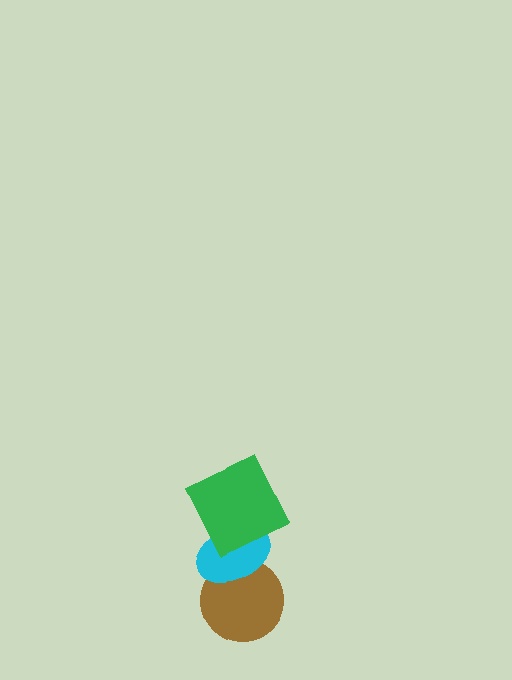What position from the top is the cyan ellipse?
The cyan ellipse is 2nd from the top.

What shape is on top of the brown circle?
The cyan ellipse is on top of the brown circle.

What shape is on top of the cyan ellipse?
The green square is on top of the cyan ellipse.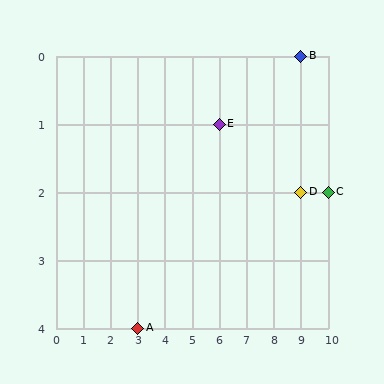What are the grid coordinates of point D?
Point D is at grid coordinates (9, 2).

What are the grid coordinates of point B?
Point B is at grid coordinates (9, 0).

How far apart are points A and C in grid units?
Points A and C are 7 columns and 2 rows apart (about 7.3 grid units diagonally).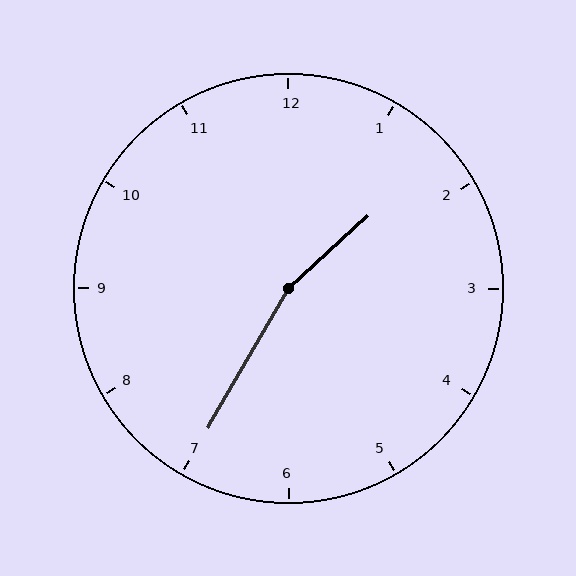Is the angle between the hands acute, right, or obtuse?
It is obtuse.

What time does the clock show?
1:35.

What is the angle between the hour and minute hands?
Approximately 162 degrees.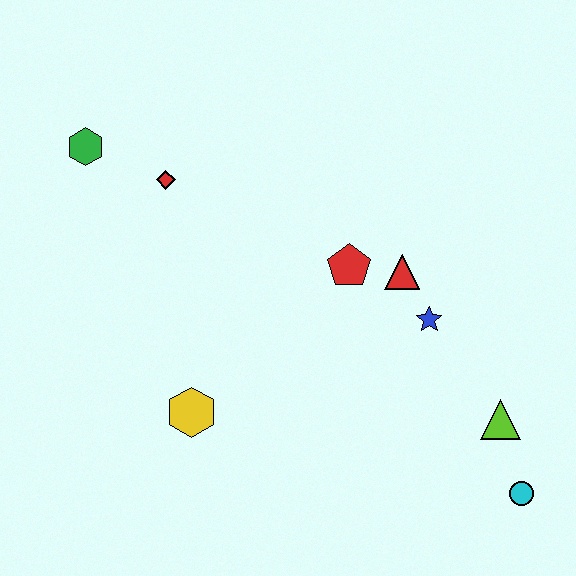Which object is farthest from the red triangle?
The green hexagon is farthest from the red triangle.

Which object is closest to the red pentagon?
The red triangle is closest to the red pentagon.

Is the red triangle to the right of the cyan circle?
No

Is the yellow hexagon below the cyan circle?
No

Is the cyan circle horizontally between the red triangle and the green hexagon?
No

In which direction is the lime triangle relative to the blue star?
The lime triangle is below the blue star.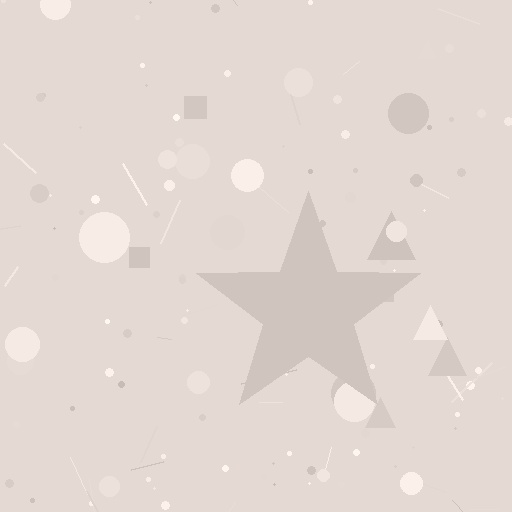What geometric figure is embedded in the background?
A star is embedded in the background.